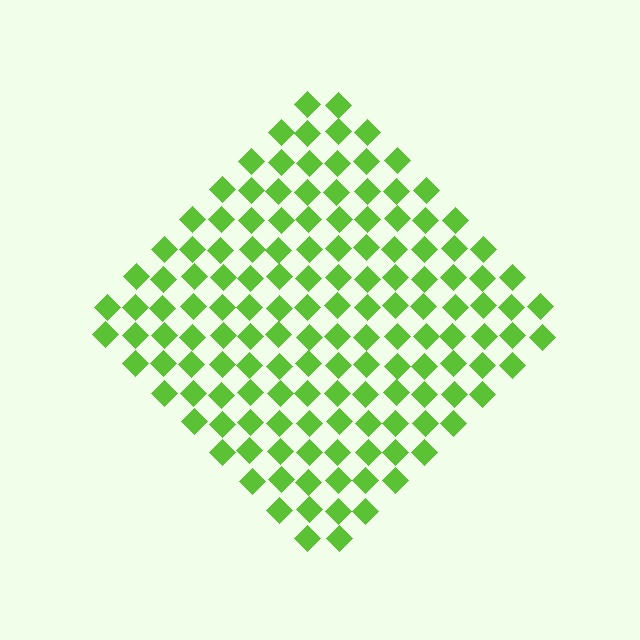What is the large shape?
The large shape is a diamond.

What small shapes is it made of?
It is made of small diamonds.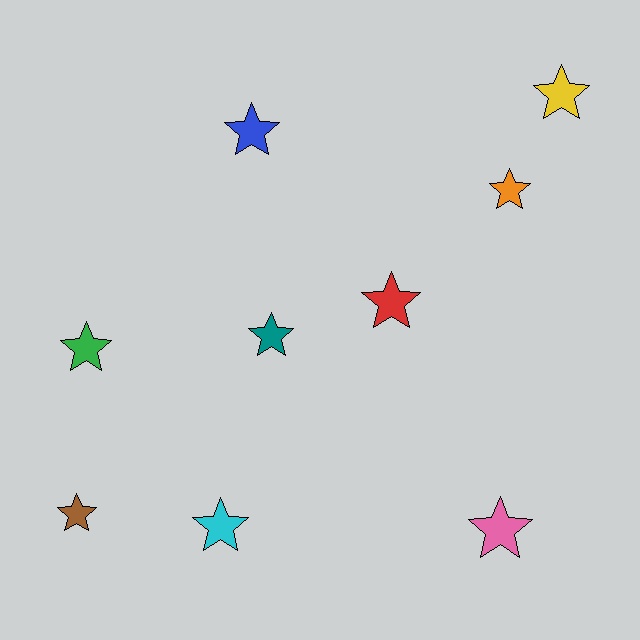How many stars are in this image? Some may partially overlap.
There are 9 stars.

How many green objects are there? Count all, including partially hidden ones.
There is 1 green object.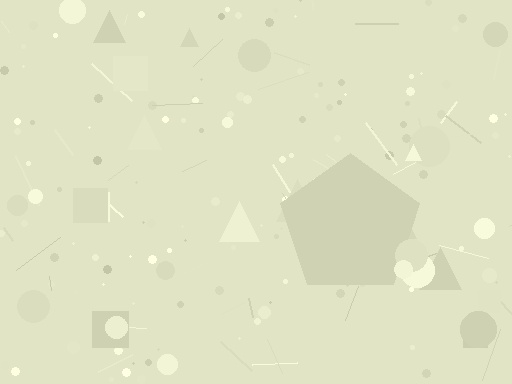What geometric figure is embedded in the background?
A pentagon is embedded in the background.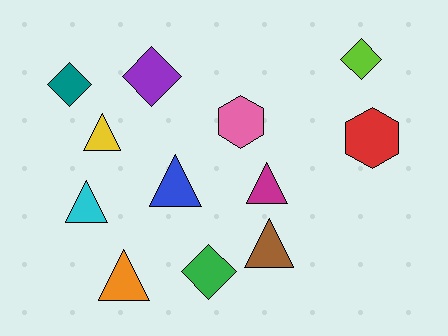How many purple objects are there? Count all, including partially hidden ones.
There is 1 purple object.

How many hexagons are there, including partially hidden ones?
There are 2 hexagons.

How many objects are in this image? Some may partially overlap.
There are 12 objects.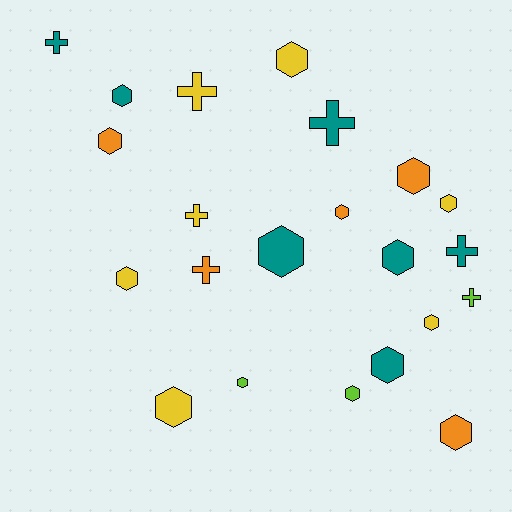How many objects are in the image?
There are 22 objects.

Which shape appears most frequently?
Hexagon, with 15 objects.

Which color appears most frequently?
Teal, with 7 objects.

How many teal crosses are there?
There are 3 teal crosses.